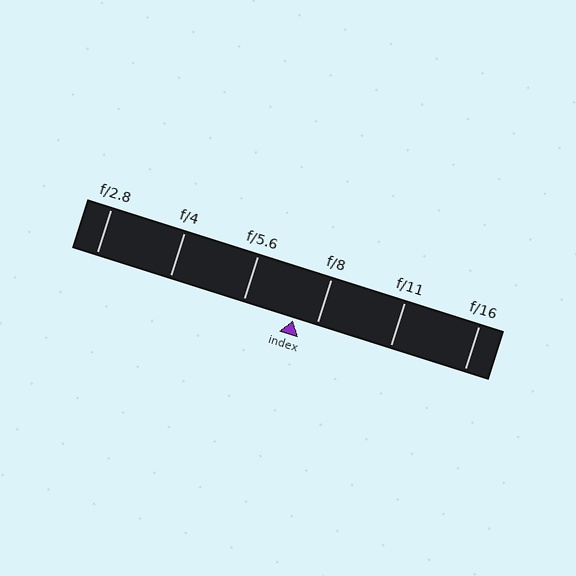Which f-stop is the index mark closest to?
The index mark is closest to f/8.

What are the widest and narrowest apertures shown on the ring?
The widest aperture shown is f/2.8 and the narrowest is f/16.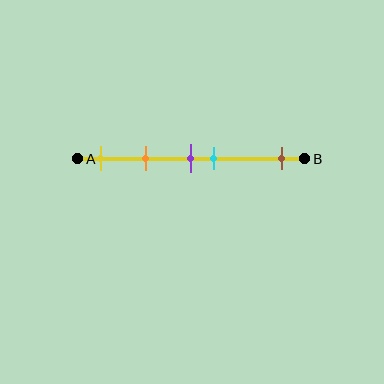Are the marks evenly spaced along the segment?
No, the marks are not evenly spaced.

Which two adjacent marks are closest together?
The purple and cyan marks are the closest adjacent pair.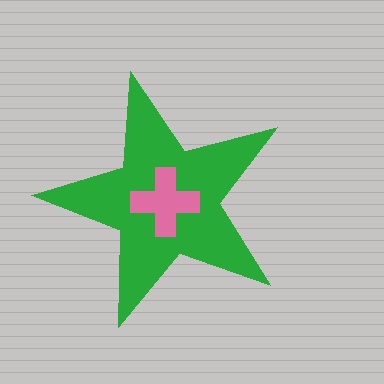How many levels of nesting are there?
2.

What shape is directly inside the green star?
The pink cross.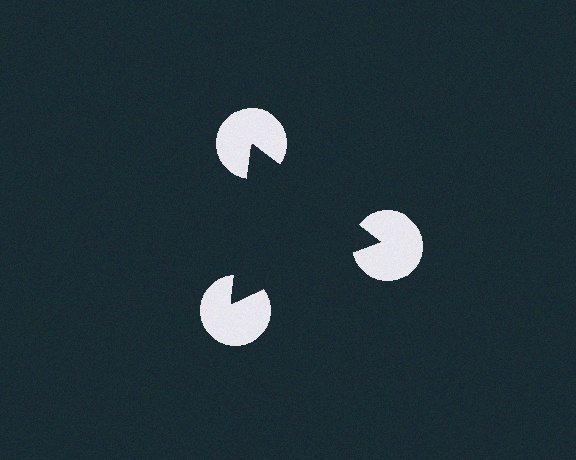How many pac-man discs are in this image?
There are 3 — one at each vertex of the illusory triangle.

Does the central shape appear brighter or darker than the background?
It typically appears slightly darker than the background, even though no actual brightness change is drawn.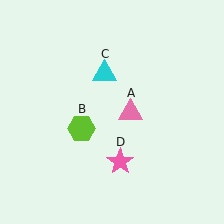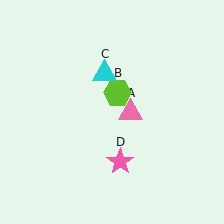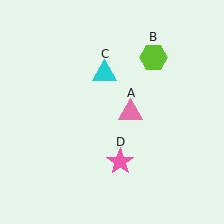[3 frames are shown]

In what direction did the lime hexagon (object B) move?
The lime hexagon (object B) moved up and to the right.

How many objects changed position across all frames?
1 object changed position: lime hexagon (object B).